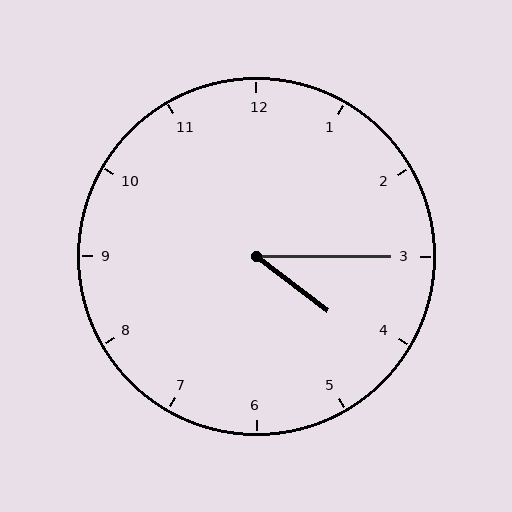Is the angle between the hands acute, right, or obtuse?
It is acute.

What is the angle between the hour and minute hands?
Approximately 38 degrees.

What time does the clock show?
4:15.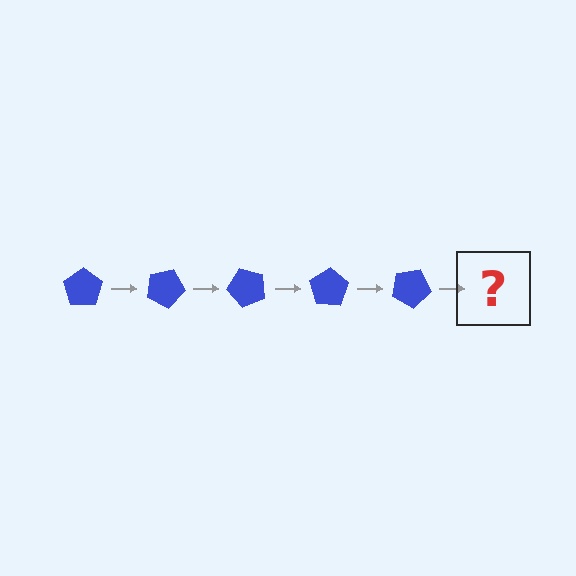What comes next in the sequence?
The next element should be a blue pentagon rotated 125 degrees.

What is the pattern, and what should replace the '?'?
The pattern is that the pentagon rotates 25 degrees each step. The '?' should be a blue pentagon rotated 125 degrees.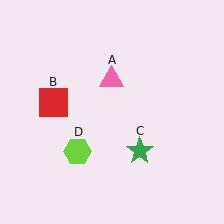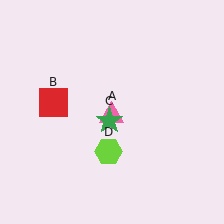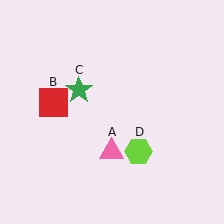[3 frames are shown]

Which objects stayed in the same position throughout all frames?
Red square (object B) remained stationary.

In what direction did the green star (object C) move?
The green star (object C) moved up and to the left.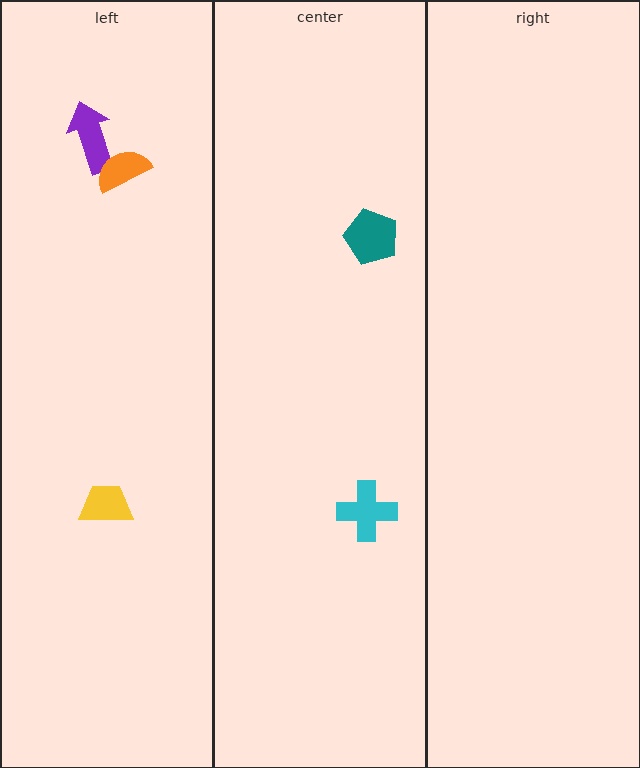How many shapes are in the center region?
2.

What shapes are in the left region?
The yellow trapezoid, the purple arrow, the orange semicircle.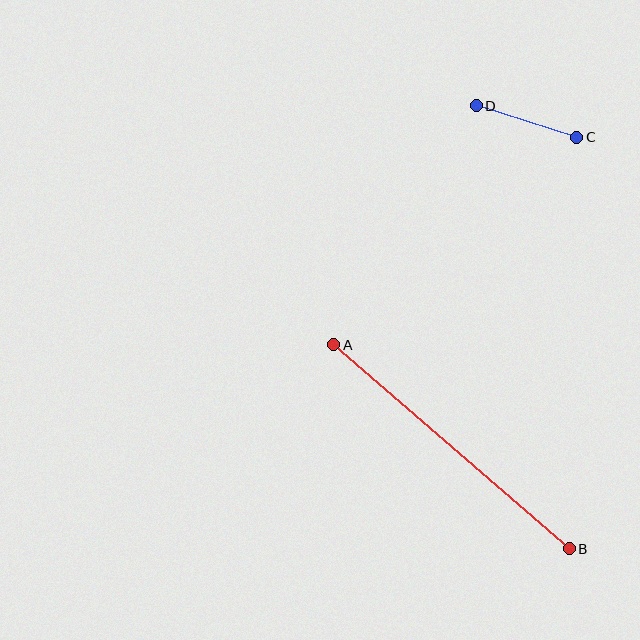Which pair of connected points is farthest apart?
Points A and B are farthest apart.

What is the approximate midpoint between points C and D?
The midpoint is at approximately (527, 121) pixels.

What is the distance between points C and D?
The distance is approximately 105 pixels.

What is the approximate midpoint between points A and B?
The midpoint is at approximately (451, 447) pixels.